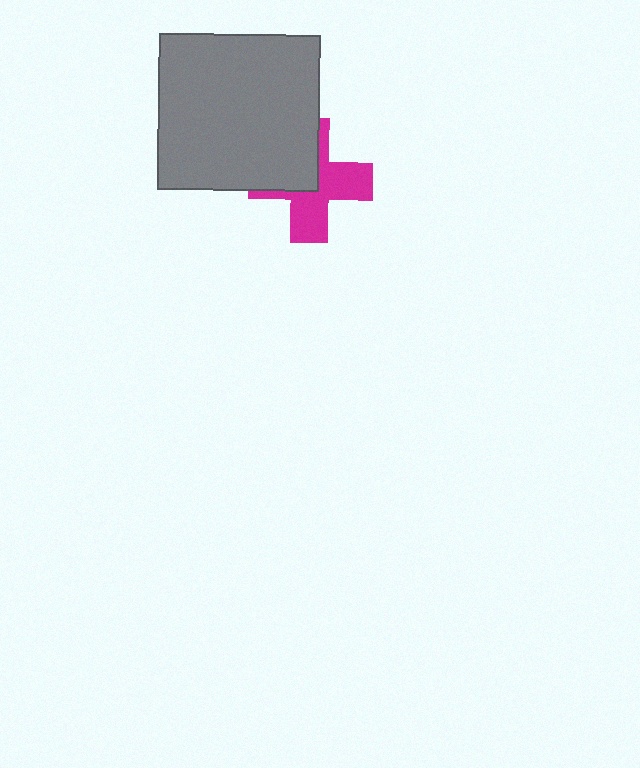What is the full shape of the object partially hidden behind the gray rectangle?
The partially hidden object is a magenta cross.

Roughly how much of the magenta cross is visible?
About half of it is visible (roughly 59%).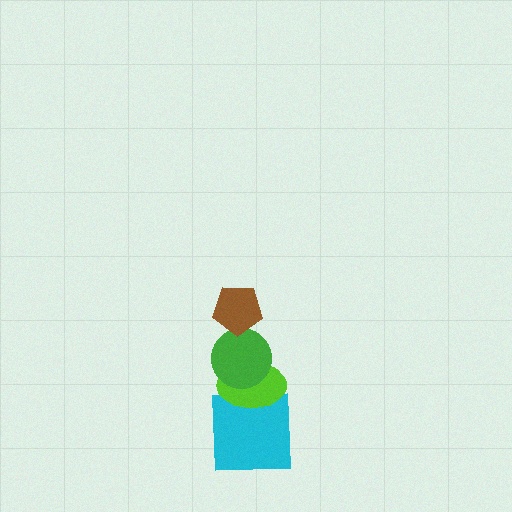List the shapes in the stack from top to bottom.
From top to bottom: the brown pentagon, the green circle, the lime ellipse, the cyan square.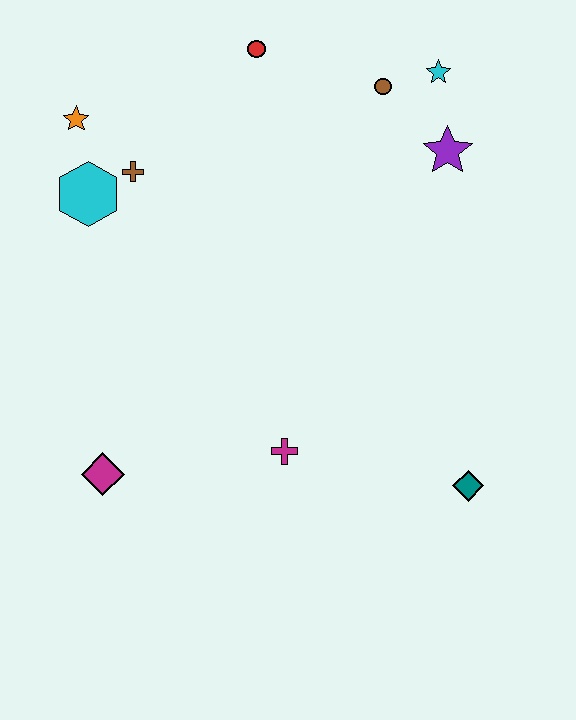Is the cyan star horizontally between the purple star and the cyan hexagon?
Yes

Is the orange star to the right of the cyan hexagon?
No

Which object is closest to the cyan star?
The brown circle is closest to the cyan star.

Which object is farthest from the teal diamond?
The orange star is farthest from the teal diamond.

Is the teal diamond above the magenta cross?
No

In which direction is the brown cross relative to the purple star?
The brown cross is to the left of the purple star.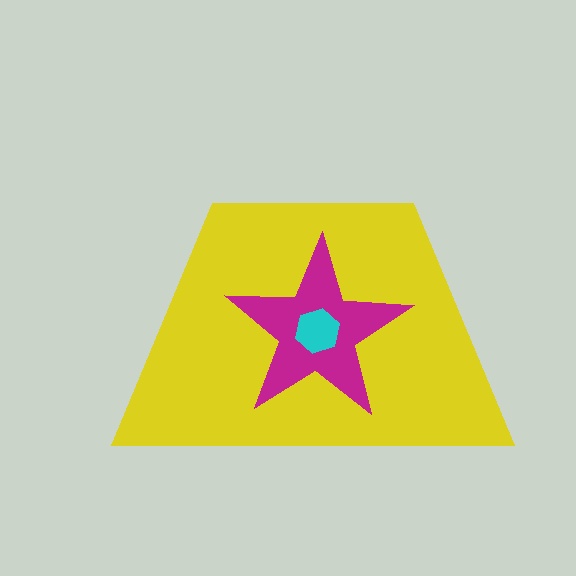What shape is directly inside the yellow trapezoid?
The magenta star.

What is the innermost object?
The cyan hexagon.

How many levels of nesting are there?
3.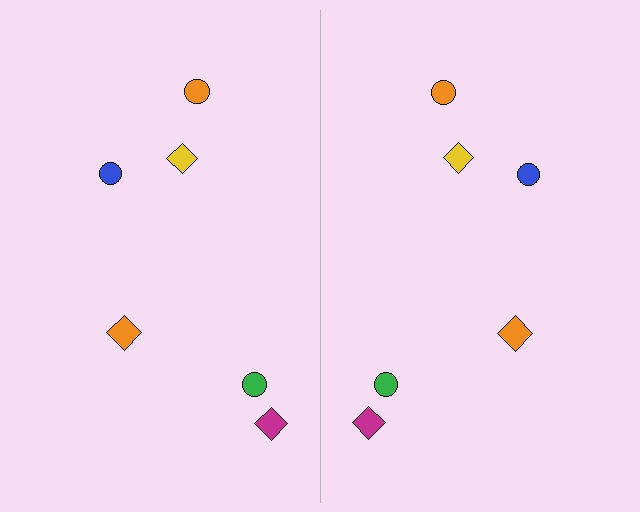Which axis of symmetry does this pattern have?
The pattern has a vertical axis of symmetry running through the center of the image.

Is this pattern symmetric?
Yes, this pattern has bilateral (reflection) symmetry.